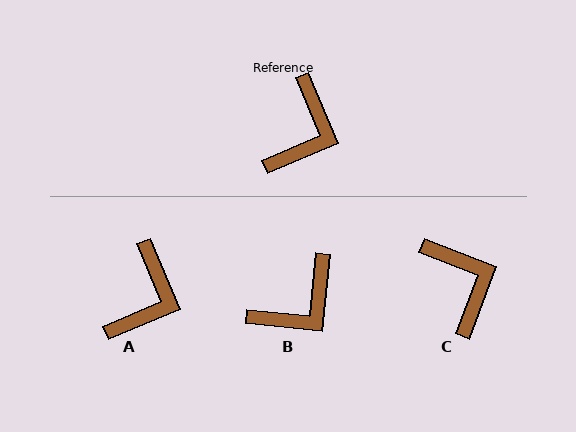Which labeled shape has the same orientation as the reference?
A.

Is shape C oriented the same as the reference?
No, it is off by about 46 degrees.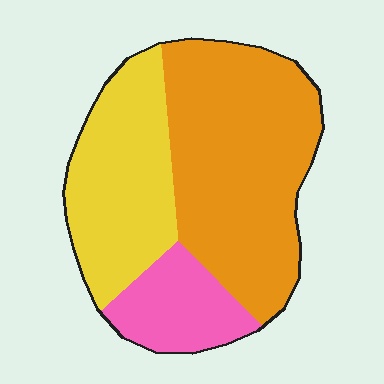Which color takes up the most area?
Orange, at roughly 50%.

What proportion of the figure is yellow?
Yellow takes up about one third (1/3) of the figure.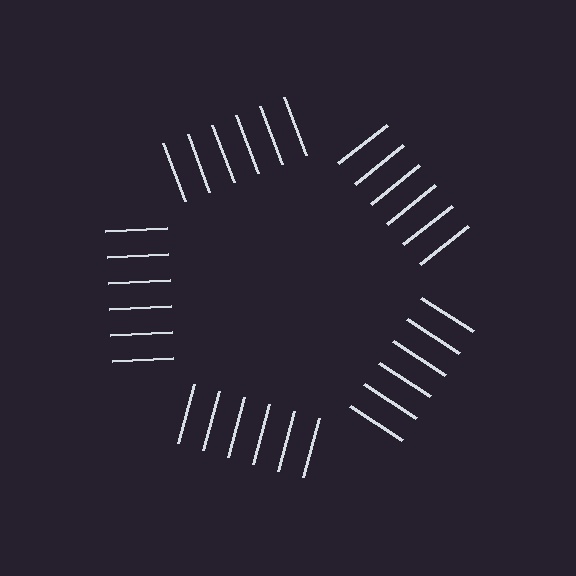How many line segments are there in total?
30 — 6 along each of the 5 edges.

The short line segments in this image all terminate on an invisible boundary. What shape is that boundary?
An illusory pentagon — the line segments terminate on its edges but no continuous stroke is drawn.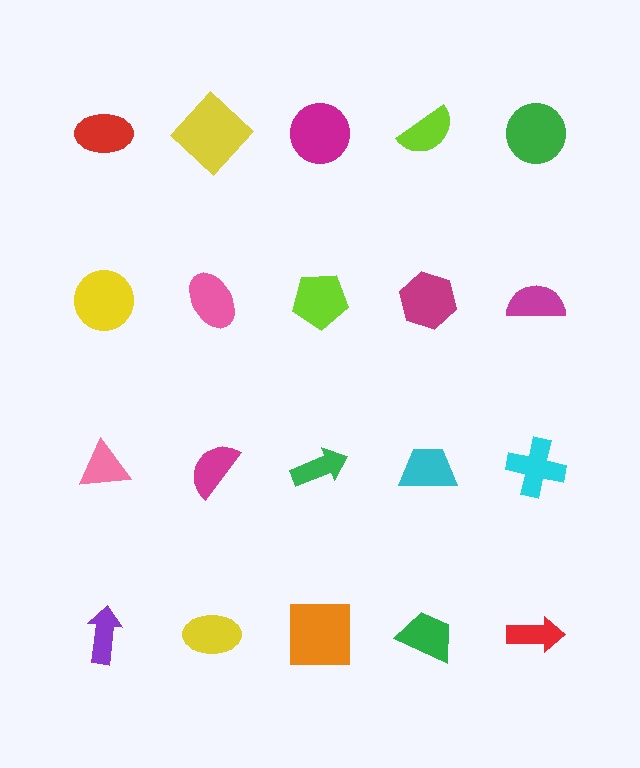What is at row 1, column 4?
A lime semicircle.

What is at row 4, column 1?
A purple arrow.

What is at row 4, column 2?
A yellow ellipse.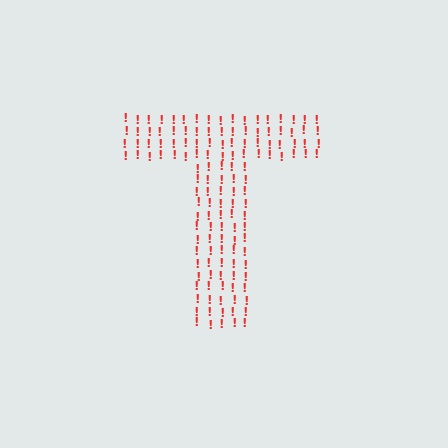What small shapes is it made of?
It is made of small exclamation marks.